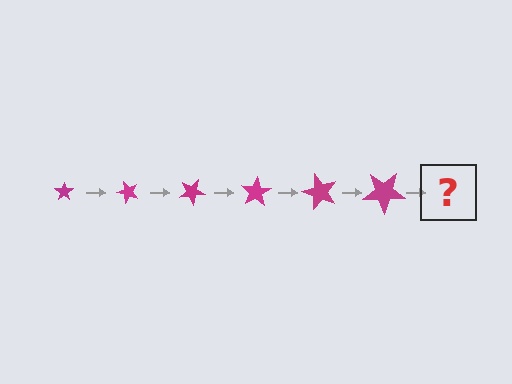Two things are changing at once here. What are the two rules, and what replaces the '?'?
The two rules are that the star grows larger each step and it rotates 50 degrees each step. The '?' should be a star, larger than the previous one and rotated 300 degrees from the start.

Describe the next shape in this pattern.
It should be a star, larger than the previous one and rotated 300 degrees from the start.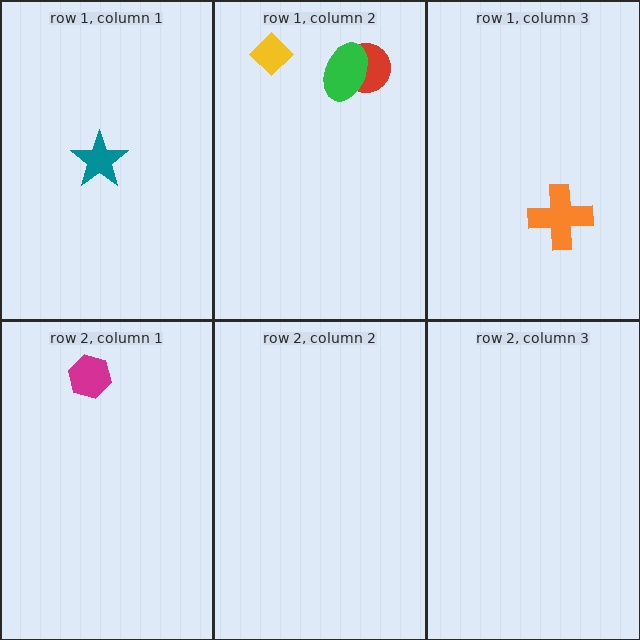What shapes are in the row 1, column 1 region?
The teal star.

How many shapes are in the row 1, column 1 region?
1.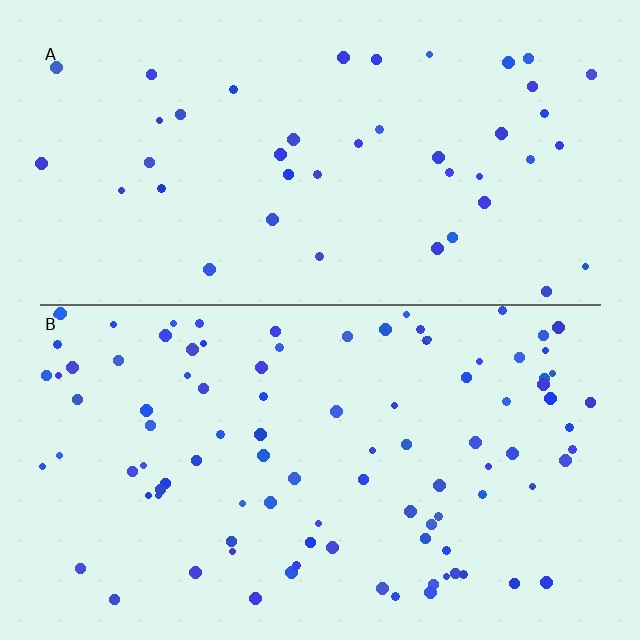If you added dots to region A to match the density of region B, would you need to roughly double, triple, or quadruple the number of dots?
Approximately double.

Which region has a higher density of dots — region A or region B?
B (the bottom).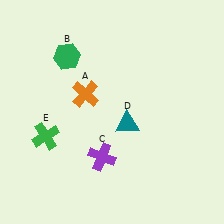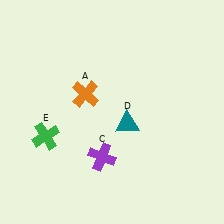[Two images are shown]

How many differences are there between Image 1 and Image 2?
There is 1 difference between the two images.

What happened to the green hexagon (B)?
The green hexagon (B) was removed in Image 2. It was in the top-left area of Image 1.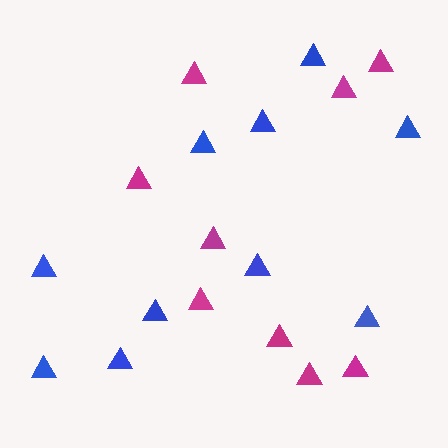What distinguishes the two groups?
There are 2 groups: one group of blue triangles (10) and one group of magenta triangles (9).